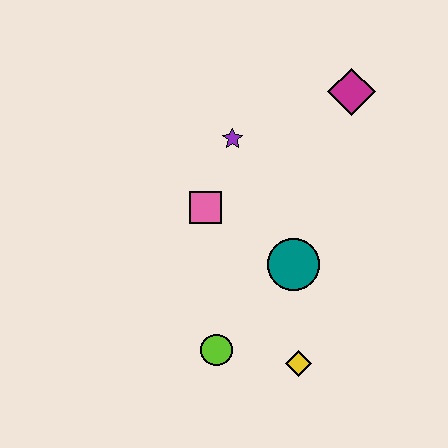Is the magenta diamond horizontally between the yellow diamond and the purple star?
No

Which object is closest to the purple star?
The pink square is closest to the purple star.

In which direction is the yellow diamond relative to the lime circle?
The yellow diamond is to the right of the lime circle.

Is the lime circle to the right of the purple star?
No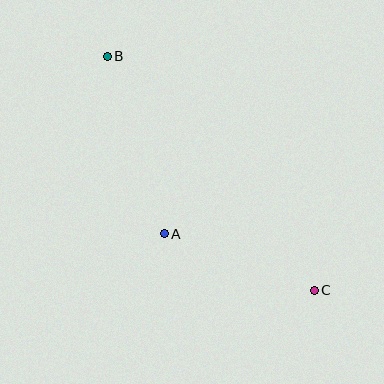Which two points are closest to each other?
Points A and C are closest to each other.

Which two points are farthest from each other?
Points B and C are farthest from each other.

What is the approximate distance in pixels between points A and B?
The distance between A and B is approximately 186 pixels.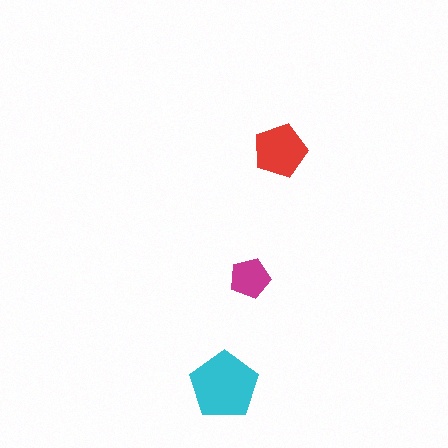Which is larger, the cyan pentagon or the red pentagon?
The cyan one.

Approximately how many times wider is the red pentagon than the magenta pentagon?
About 1.5 times wider.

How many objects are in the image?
There are 3 objects in the image.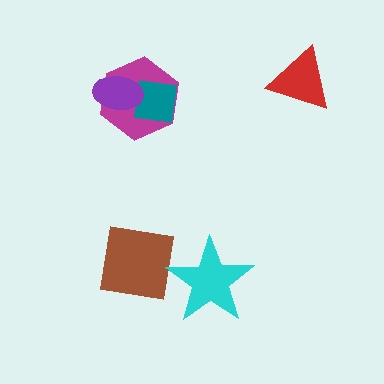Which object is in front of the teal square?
The purple ellipse is in front of the teal square.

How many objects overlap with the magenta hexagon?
2 objects overlap with the magenta hexagon.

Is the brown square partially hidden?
Yes, it is partially covered by another shape.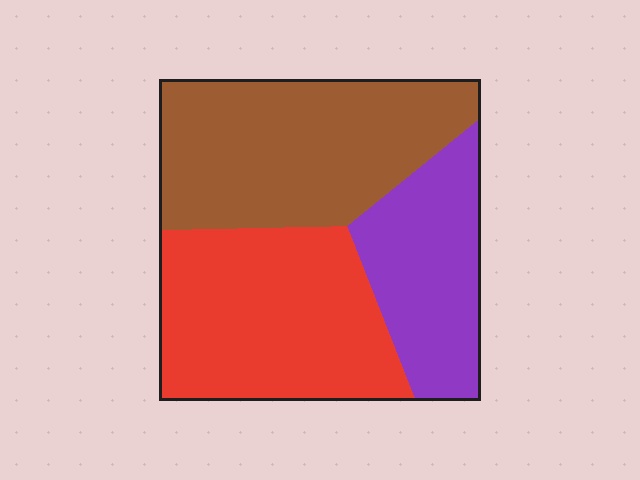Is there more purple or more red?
Red.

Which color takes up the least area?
Purple, at roughly 25%.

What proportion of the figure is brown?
Brown covers 39% of the figure.